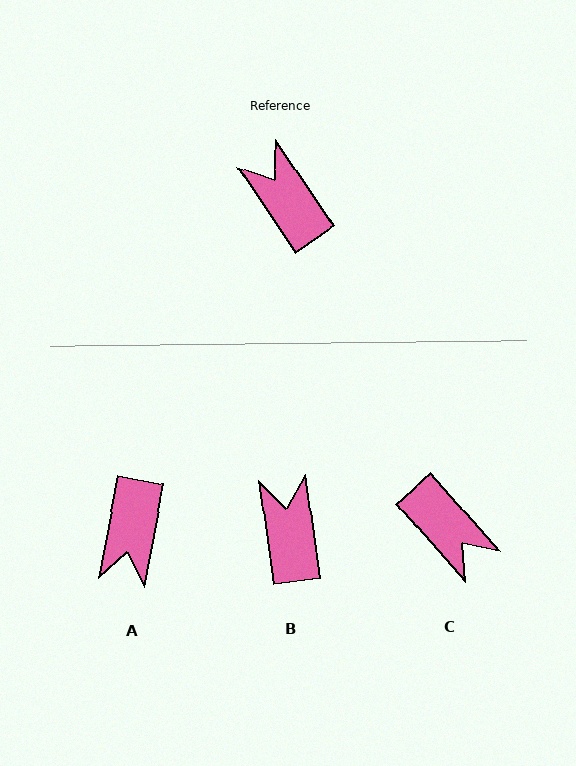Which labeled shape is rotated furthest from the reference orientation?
C, about 172 degrees away.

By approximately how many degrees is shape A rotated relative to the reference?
Approximately 135 degrees counter-clockwise.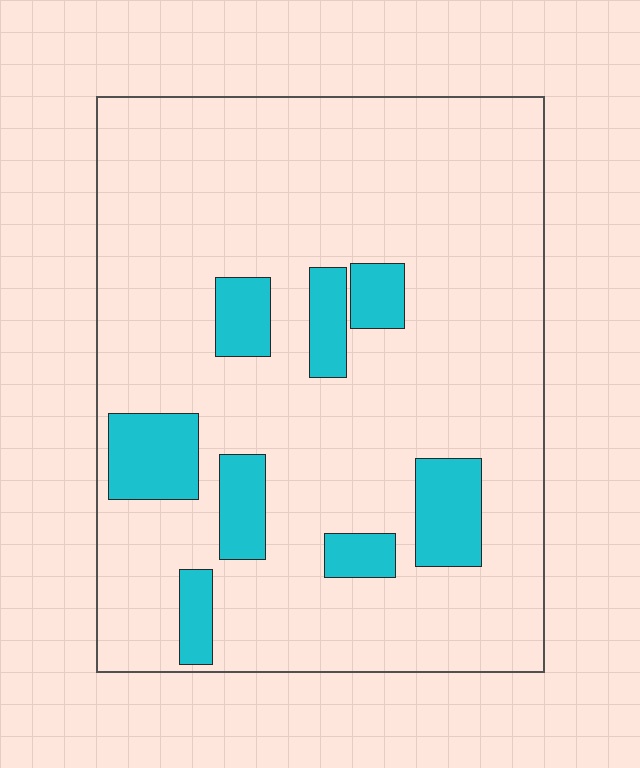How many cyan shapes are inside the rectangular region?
8.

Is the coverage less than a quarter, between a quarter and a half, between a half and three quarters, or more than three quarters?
Less than a quarter.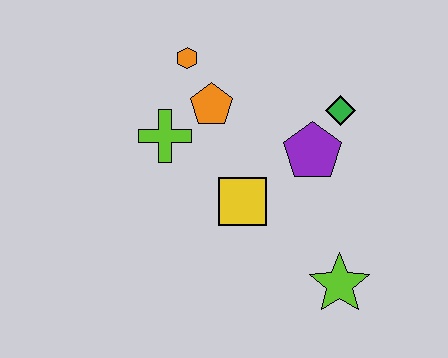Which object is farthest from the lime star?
The orange hexagon is farthest from the lime star.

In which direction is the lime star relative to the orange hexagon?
The lime star is below the orange hexagon.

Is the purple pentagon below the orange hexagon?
Yes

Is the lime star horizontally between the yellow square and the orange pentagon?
No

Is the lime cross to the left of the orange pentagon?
Yes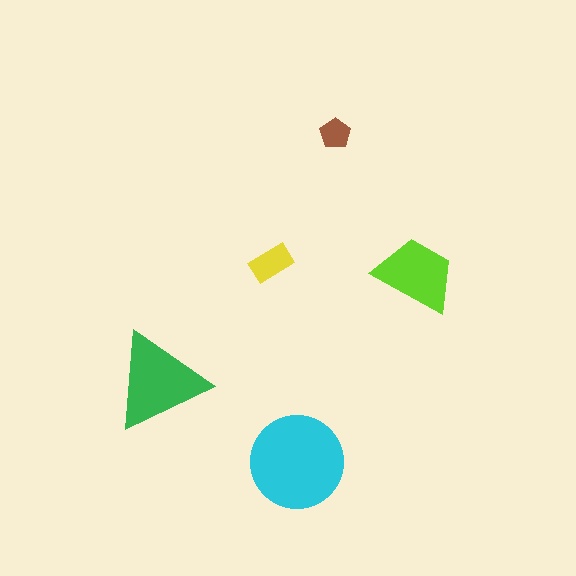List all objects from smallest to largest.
The brown pentagon, the yellow rectangle, the lime trapezoid, the green triangle, the cyan circle.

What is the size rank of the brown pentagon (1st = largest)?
5th.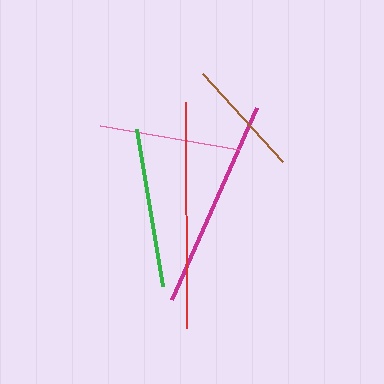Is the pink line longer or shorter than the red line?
The red line is longer than the pink line.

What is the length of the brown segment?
The brown segment is approximately 120 pixels long.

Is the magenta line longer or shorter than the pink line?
The magenta line is longer than the pink line.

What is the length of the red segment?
The red segment is approximately 226 pixels long.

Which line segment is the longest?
The red line is the longest at approximately 226 pixels.